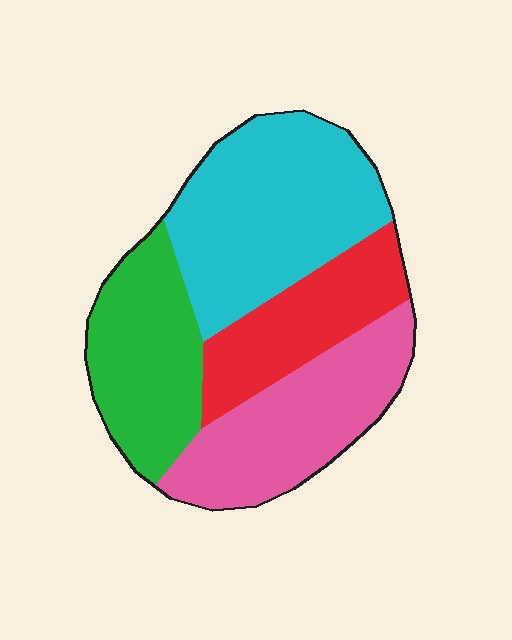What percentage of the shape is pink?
Pink covers roughly 25% of the shape.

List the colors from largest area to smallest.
From largest to smallest: cyan, pink, green, red.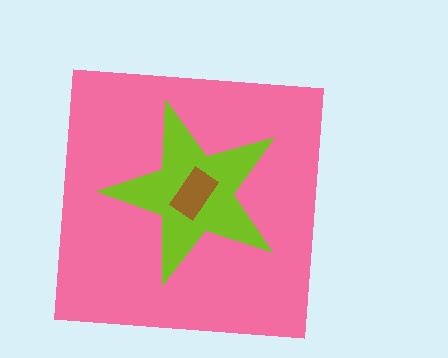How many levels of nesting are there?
3.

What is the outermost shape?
The pink square.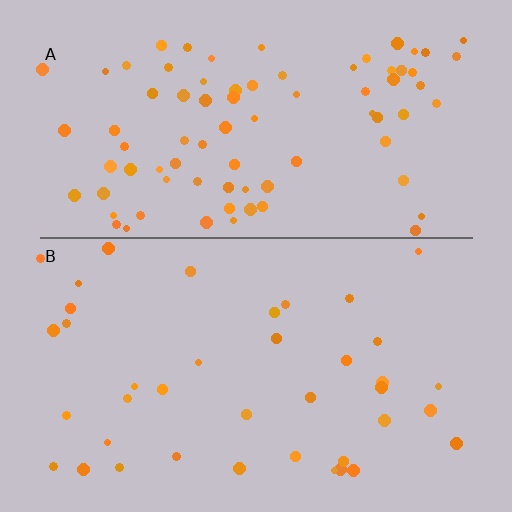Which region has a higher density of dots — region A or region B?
A (the top).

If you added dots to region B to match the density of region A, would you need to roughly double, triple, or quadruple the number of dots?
Approximately double.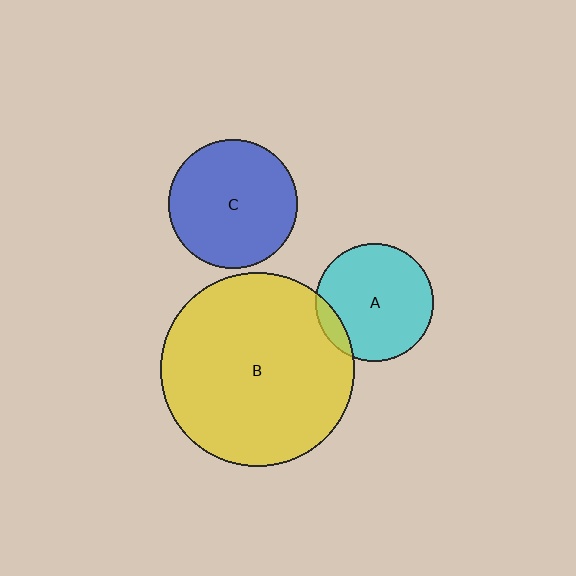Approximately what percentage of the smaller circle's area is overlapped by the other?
Approximately 10%.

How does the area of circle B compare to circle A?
Approximately 2.7 times.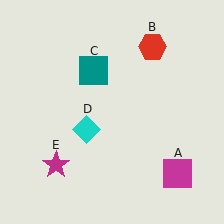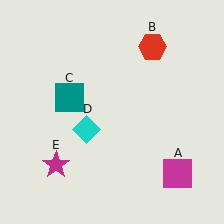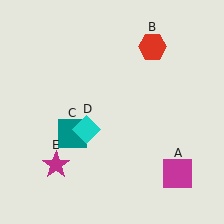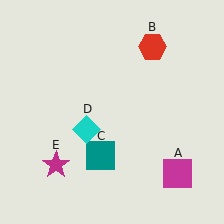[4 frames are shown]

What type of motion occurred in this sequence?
The teal square (object C) rotated counterclockwise around the center of the scene.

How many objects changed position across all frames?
1 object changed position: teal square (object C).